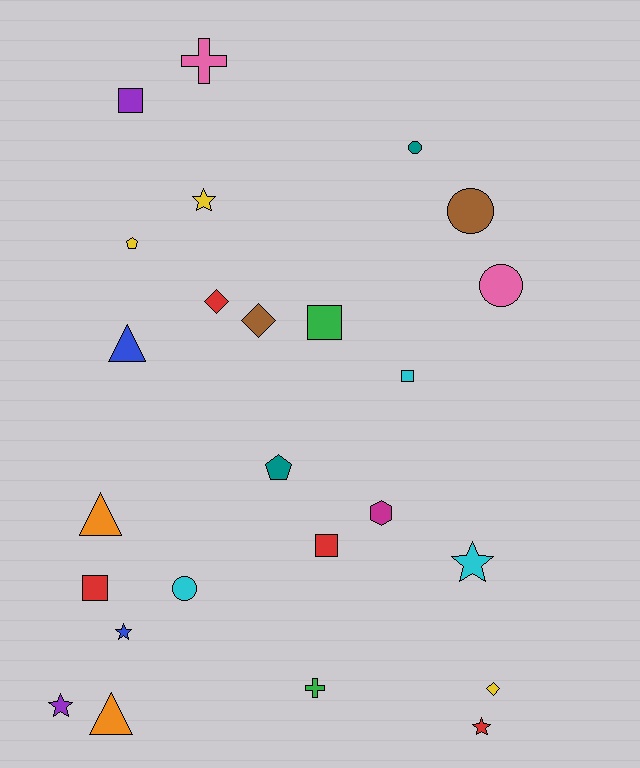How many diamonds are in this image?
There are 3 diamonds.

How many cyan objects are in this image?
There are 3 cyan objects.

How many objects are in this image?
There are 25 objects.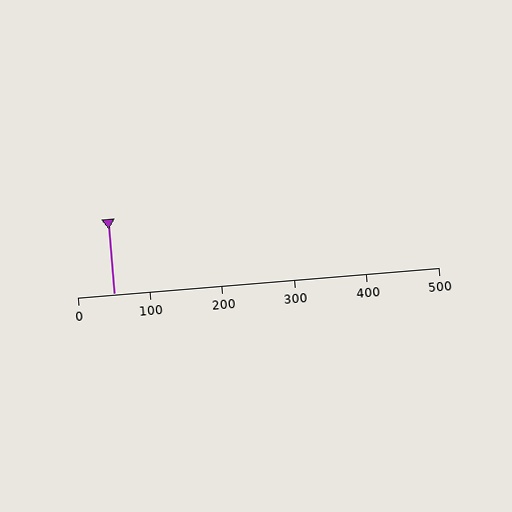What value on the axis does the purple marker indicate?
The marker indicates approximately 50.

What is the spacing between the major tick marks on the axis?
The major ticks are spaced 100 apart.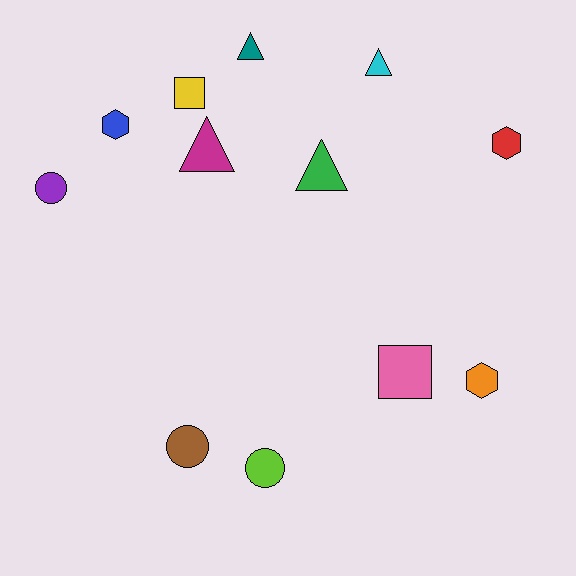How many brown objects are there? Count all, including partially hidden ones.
There is 1 brown object.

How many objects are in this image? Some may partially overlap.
There are 12 objects.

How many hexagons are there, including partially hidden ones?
There are 3 hexagons.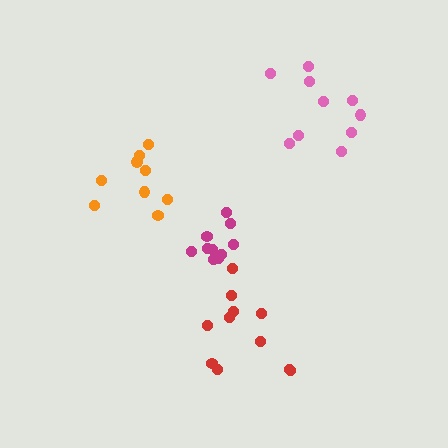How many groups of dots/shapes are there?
There are 4 groups.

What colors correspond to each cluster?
The clusters are colored: magenta, red, orange, pink.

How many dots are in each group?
Group 1: 10 dots, Group 2: 11 dots, Group 3: 9 dots, Group 4: 10 dots (40 total).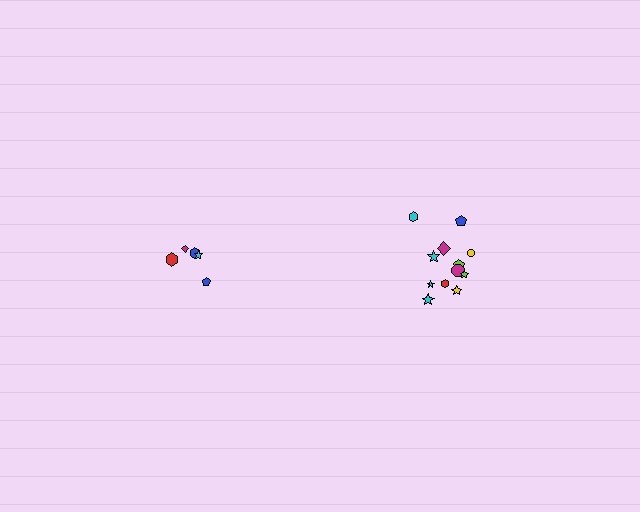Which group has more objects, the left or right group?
The right group.